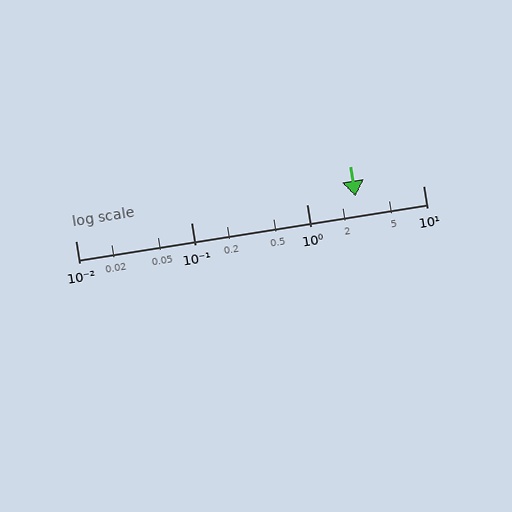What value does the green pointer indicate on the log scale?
The pointer indicates approximately 2.6.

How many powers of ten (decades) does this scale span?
The scale spans 3 decades, from 0.01 to 10.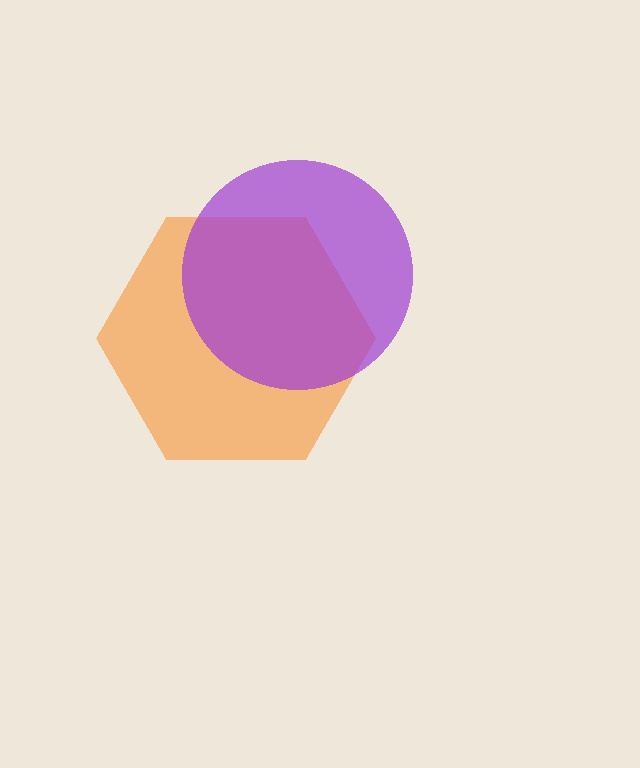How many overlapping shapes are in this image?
There are 2 overlapping shapes in the image.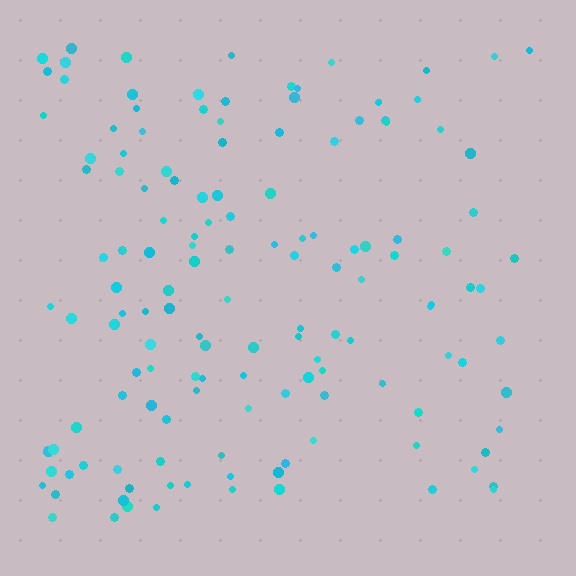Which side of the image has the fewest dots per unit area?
The right.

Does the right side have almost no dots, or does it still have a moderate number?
Still a moderate number, just noticeably fewer than the left.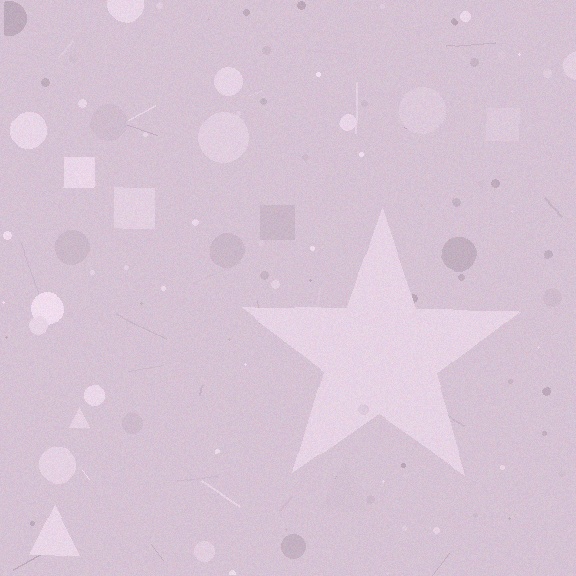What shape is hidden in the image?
A star is hidden in the image.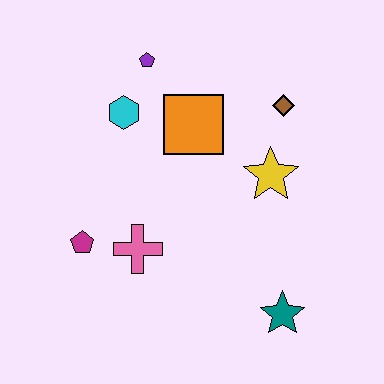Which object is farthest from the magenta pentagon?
The brown diamond is farthest from the magenta pentagon.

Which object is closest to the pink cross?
The magenta pentagon is closest to the pink cross.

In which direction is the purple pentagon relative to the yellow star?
The purple pentagon is to the left of the yellow star.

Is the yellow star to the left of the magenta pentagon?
No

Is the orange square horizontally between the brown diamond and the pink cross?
Yes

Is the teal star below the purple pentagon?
Yes